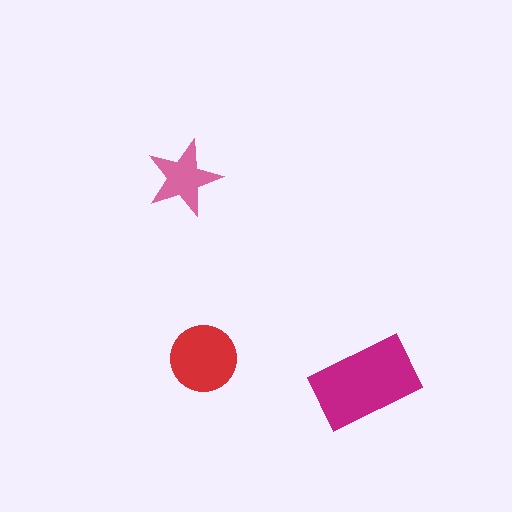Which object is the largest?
The magenta rectangle.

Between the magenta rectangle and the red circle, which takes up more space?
The magenta rectangle.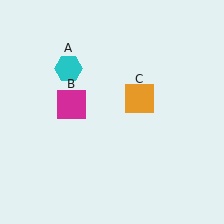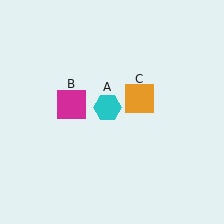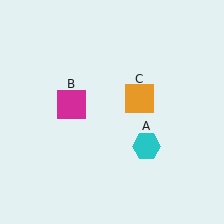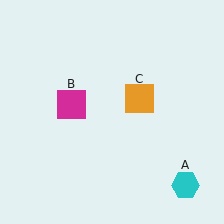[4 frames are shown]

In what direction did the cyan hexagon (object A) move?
The cyan hexagon (object A) moved down and to the right.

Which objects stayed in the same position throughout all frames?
Magenta square (object B) and orange square (object C) remained stationary.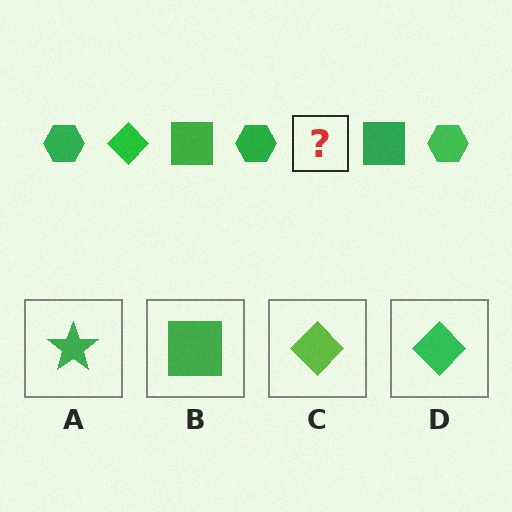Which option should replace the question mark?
Option D.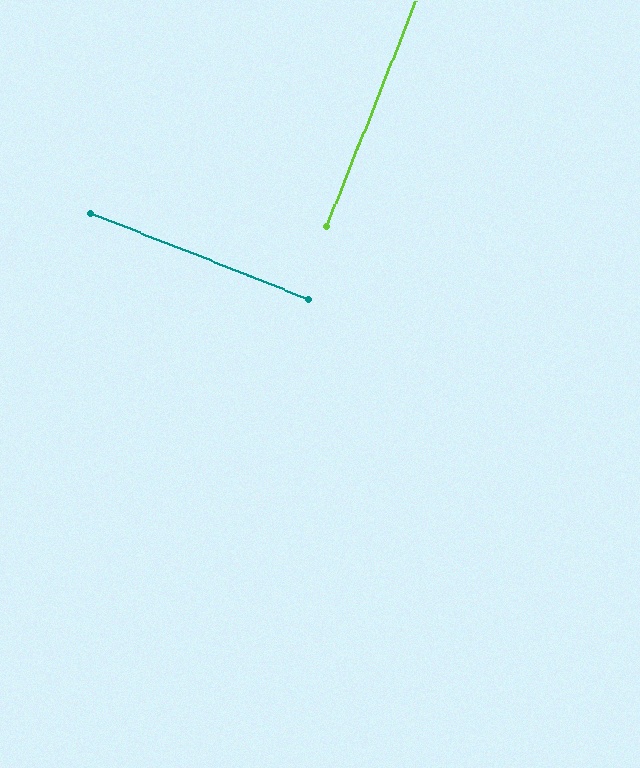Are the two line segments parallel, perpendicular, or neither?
Perpendicular — they meet at approximately 90°.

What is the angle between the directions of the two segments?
Approximately 90 degrees.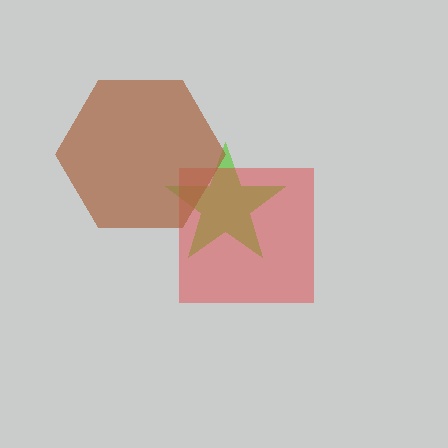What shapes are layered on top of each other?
The layered shapes are: a lime star, a red square, a brown hexagon.